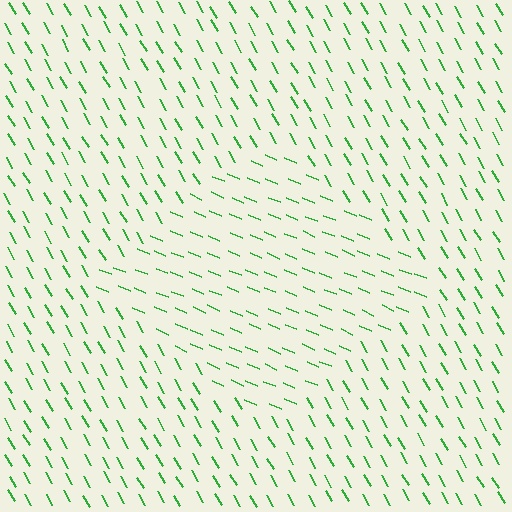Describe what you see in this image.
The image is filled with small green line segments. A diamond region in the image has lines oriented differently from the surrounding lines, creating a visible texture boundary.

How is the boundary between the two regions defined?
The boundary is defined purely by a change in line orientation (approximately 37 degrees difference). All lines are the same color and thickness.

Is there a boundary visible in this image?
Yes, there is a texture boundary formed by a change in line orientation.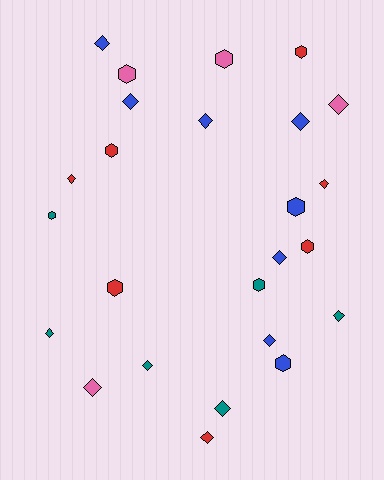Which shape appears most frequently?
Diamond, with 15 objects.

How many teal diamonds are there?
There are 4 teal diamonds.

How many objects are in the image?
There are 25 objects.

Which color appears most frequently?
Blue, with 8 objects.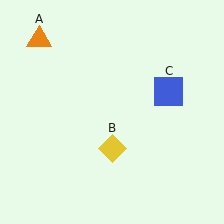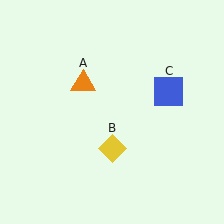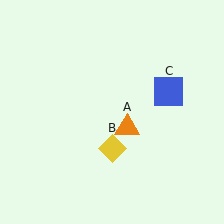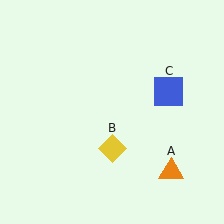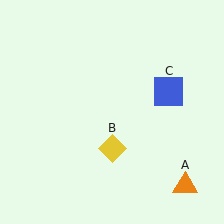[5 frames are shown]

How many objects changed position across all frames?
1 object changed position: orange triangle (object A).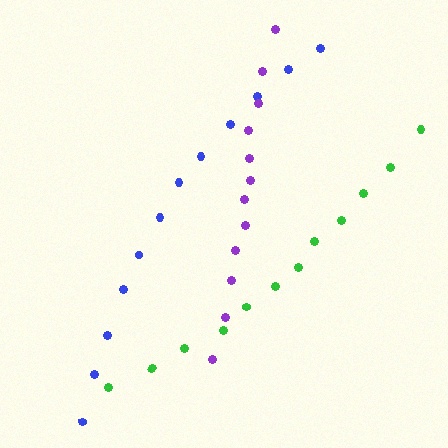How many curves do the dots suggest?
There are 3 distinct paths.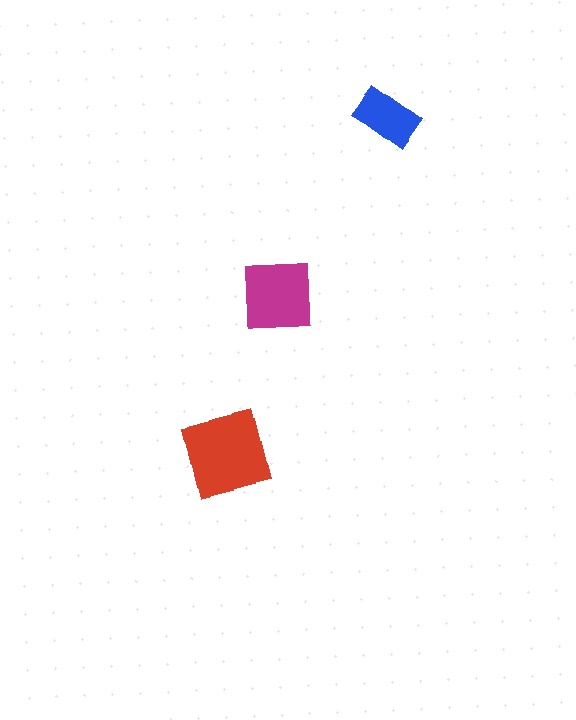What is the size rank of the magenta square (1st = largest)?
2nd.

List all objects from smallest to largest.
The blue rectangle, the magenta square, the red square.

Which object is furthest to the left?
The red square is leftmost.